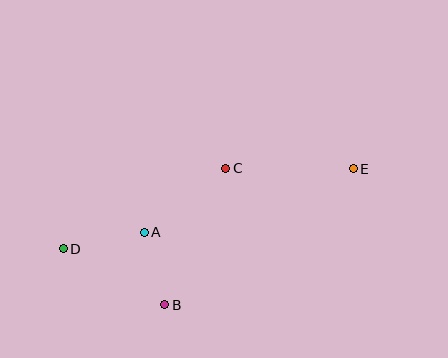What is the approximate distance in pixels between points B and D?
The distance between B and D is approximately 116 pixels.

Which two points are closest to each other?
Points A and B are closest to each other.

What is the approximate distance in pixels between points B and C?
The distance between B and C is approximately 150 pixels.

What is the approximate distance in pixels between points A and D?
The distance between A and D is approximately 83 pixels.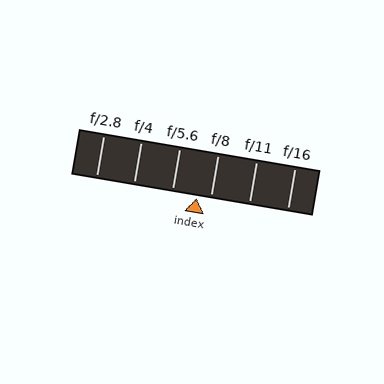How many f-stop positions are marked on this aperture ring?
There are 6 f-stop positions marked.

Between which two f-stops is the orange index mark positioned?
The index mark is between f/5.6 and f/8.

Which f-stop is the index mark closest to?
The index mark is closest to f/8.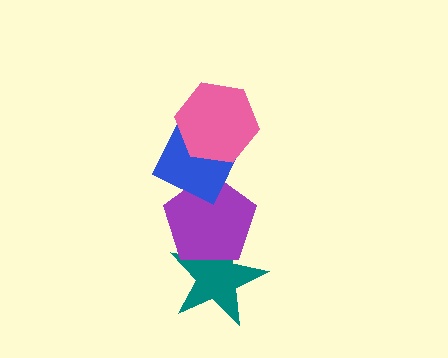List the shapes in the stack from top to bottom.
From top to bottom: the pink hexagon, the blue diamond, the purple pentagon, the teal star.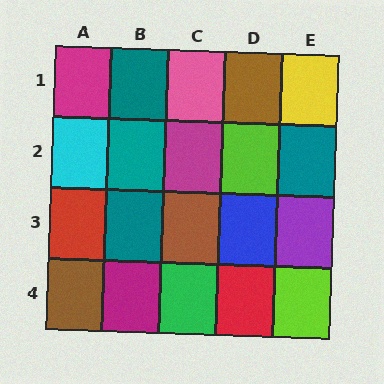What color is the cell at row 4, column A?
Brown.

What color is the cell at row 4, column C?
Green.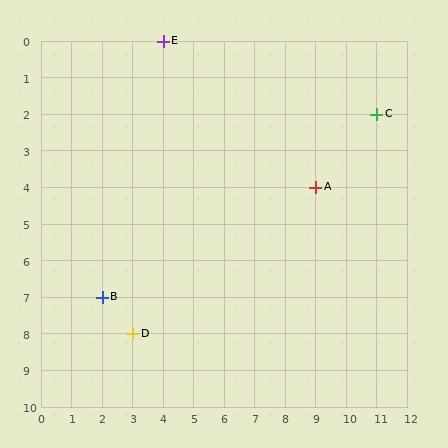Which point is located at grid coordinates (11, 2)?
Point C is at (11, 2).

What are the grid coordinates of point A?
Point A is at grid coordinates (9, 4).